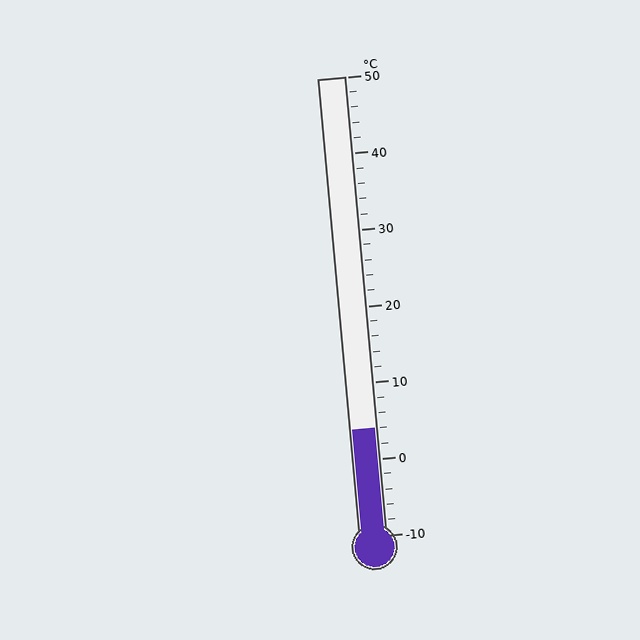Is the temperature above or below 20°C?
The temperature is below 20°C.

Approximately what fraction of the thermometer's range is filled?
The thermometer is filled to approximately 25% of its range.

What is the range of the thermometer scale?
The thermometer scale ranges from -10°C to 50°C.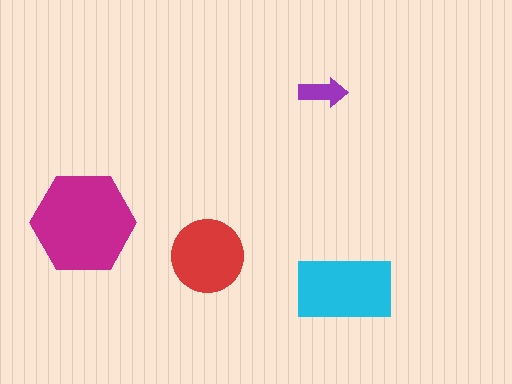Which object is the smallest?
The purple arrow.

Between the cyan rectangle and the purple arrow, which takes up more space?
The cyan rectangle.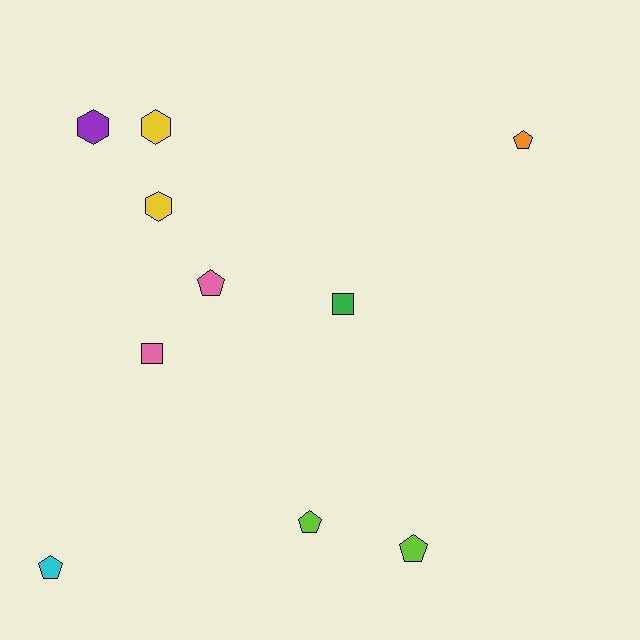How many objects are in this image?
There are 10 objects.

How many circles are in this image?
There are no circles.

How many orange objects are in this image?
There is 1 orange object.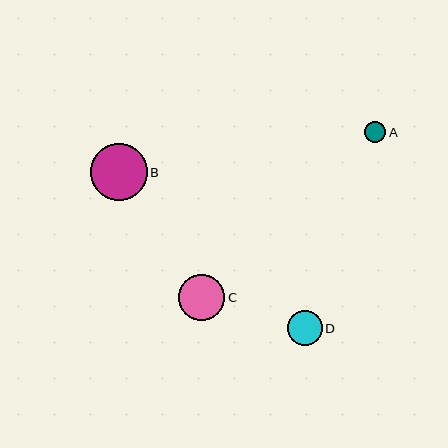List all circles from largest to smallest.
From largest to smallest: B, C, D, A.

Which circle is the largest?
Circle B is the largest with a size of approximately 57 pixels.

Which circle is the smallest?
Circle A is the smallest with a size of approximately 21 pixels.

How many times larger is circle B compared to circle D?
Circle B is approximately 1.6 times the size of circle D.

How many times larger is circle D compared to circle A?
Circle D is approximately 1.7 times the size of circle A.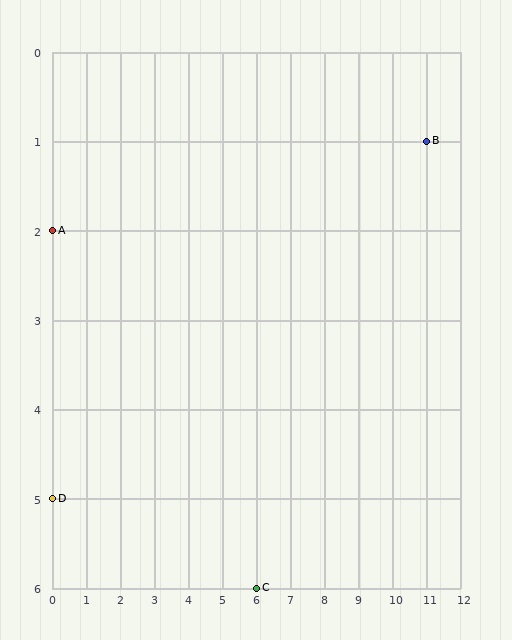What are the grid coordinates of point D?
Point D is at grid coordinates (0, 5).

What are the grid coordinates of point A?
Point A is at grid coordinates (0, 2).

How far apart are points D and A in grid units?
Points D and A are 3 rows apart.